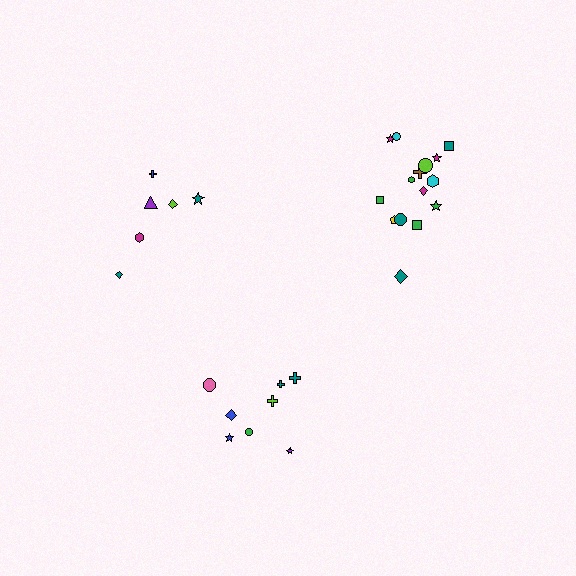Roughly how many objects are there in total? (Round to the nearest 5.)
Roughly 30 objects in total.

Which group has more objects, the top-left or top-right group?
The top-right group.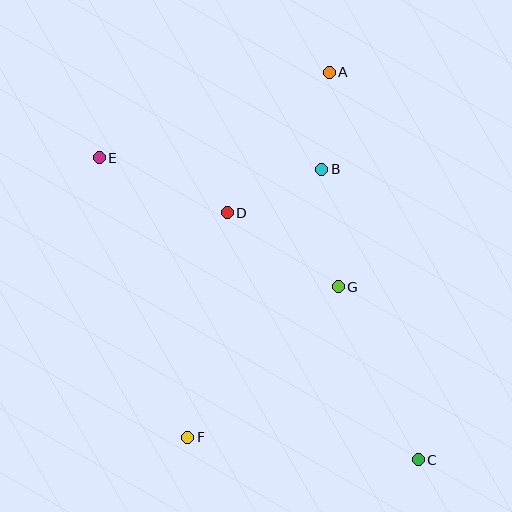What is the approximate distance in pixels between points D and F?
The distance between D and F is approximately 228 pixels.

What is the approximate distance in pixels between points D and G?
The distance between D and G is approximately 134 pixels.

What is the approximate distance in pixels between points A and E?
The distance between A and E is approximately 245 pixels.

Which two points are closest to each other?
Points A and B are closest to each other.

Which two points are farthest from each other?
Points C and E are farthest from each other.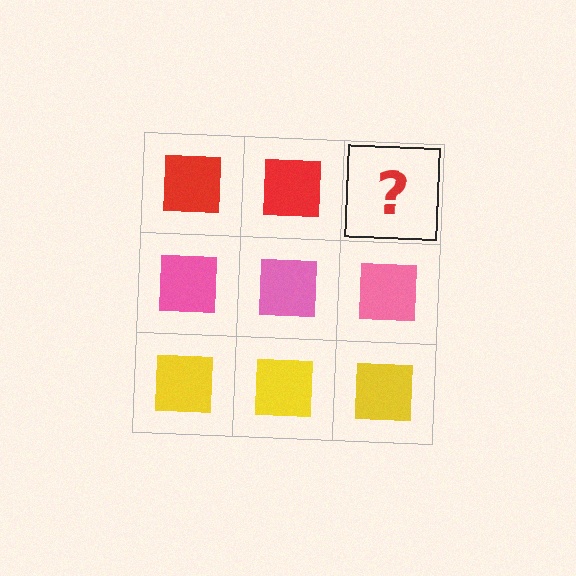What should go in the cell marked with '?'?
The missing cell should contain a red square.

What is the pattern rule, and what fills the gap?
The rule is that each row has a consistent color. The gap should be filled with a red square.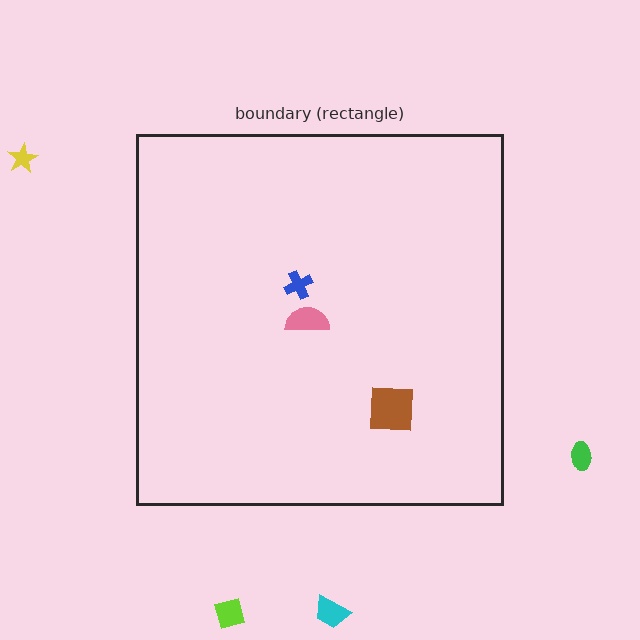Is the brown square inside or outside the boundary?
Inside.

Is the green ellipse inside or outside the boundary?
Outside.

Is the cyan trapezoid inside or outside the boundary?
Outside.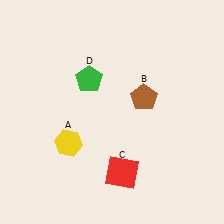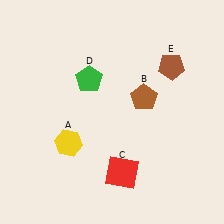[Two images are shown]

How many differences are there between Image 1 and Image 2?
There is 1 difference between the two images.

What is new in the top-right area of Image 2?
A brown pentagon (E) was added in the top-right area of Image 2.